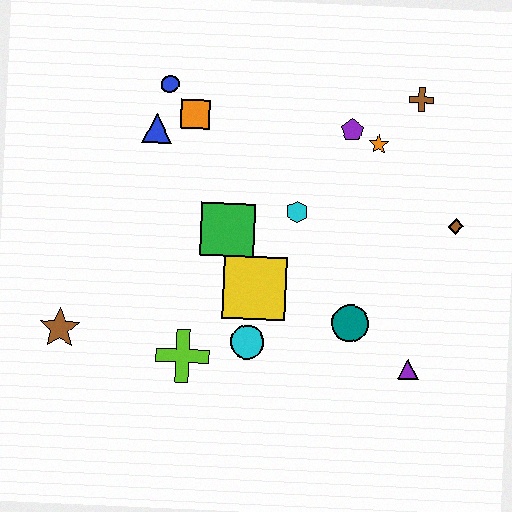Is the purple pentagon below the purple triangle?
No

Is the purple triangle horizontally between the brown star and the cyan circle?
No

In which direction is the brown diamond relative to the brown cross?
The brown diamond is below the brown cross.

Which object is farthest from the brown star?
The brown cross is farthest from the brown star.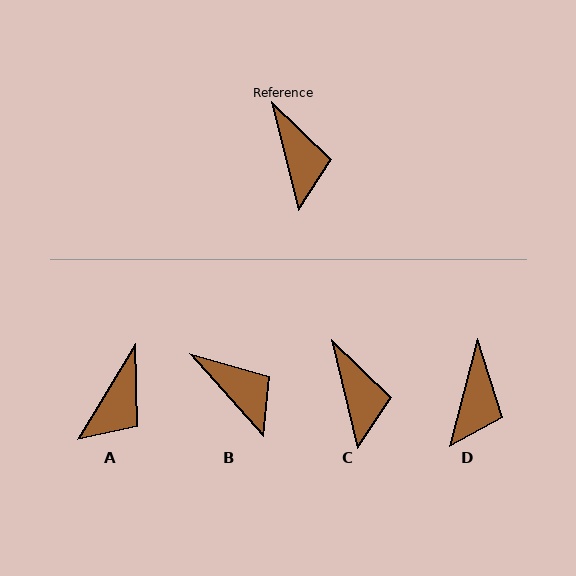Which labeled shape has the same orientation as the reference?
C.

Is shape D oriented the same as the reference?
No, it is off by about 28 degrees.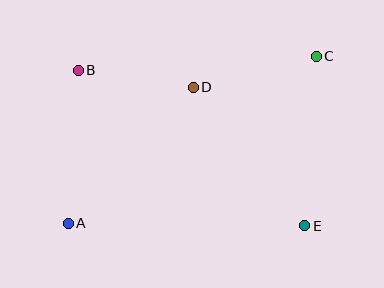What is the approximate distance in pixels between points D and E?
The distance between D and E is approximately 178 pixels.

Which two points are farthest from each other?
Points A and C are farthest from each other.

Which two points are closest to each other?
Points B and D are closest to each other.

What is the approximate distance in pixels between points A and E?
The distance between A and E is approximately 237 pixels.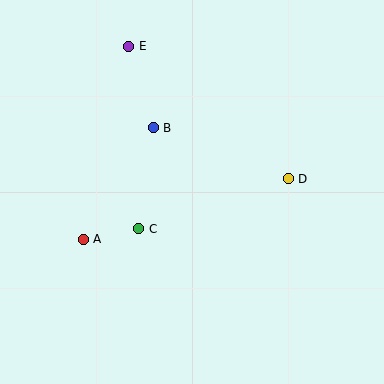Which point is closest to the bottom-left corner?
Point A is closest to the bottom-left corner.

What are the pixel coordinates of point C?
Point C is at (139, 229).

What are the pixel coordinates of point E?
Point E is at (129, 46).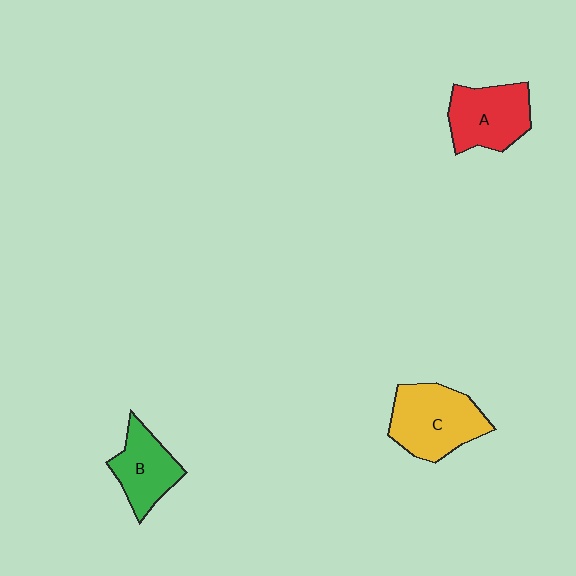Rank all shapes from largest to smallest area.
From largest to smallest: C (yellow), A (red), B (green).